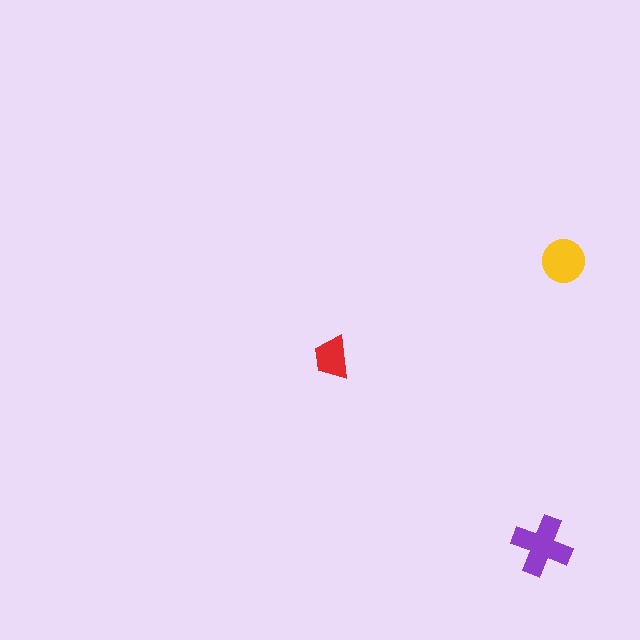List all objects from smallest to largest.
The red trapezoid, the yellow circle, the purple cross.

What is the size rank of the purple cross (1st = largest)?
1st.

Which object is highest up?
The yellow circle is topmost.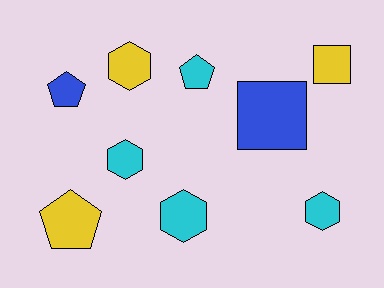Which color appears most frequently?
Cyan, with 4 objects.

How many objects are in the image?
There are 9 objects.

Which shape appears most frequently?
Hexagon, with 4 objects.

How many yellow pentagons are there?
There is 1 yellow pentagon.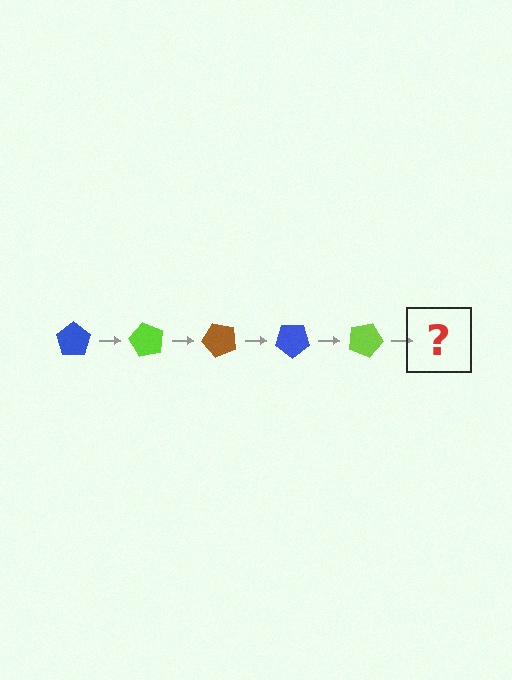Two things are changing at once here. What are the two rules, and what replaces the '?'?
The two rules are that it rotates 60 degrees each step and the color cycles through blue, lime, and brown. The '?' should be a brown pentagon, rotated 300 degrees from the start.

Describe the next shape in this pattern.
It should be a brown pentagon, rotated 300 degrees from the start.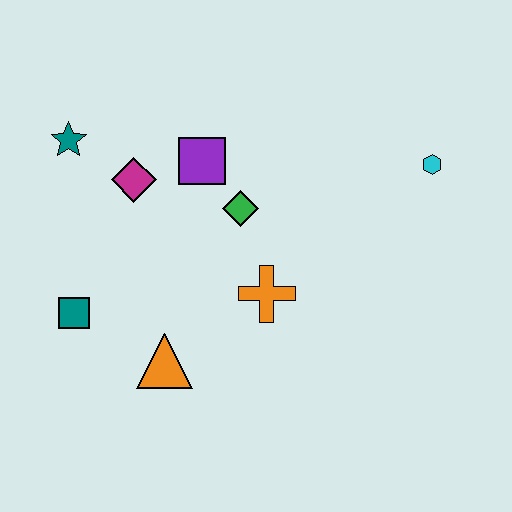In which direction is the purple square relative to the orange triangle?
The purple square is above the orange triangle.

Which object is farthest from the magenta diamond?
The cyan hexagon is farthest from the magenta diamond.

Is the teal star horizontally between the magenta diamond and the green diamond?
No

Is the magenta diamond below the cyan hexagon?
Yes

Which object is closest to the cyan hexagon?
The green diamond is closest to the cyan hexagon.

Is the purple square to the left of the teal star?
No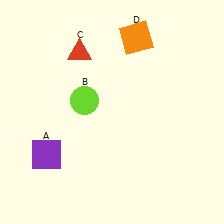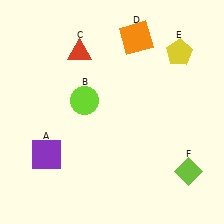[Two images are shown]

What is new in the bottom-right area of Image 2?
A lime diamond (F) was added in the bottom-right area of Image 2.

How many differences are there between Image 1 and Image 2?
There are 2 differences between the two images.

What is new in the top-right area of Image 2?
A yellow pentagon (E) was added in the top-right area of Image 2.